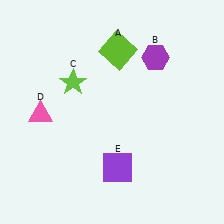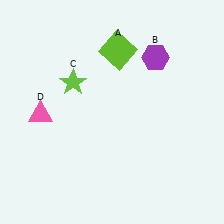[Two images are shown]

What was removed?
The purple square (E) was removed in Image 2.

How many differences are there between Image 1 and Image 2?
There is 1 difference between the two images.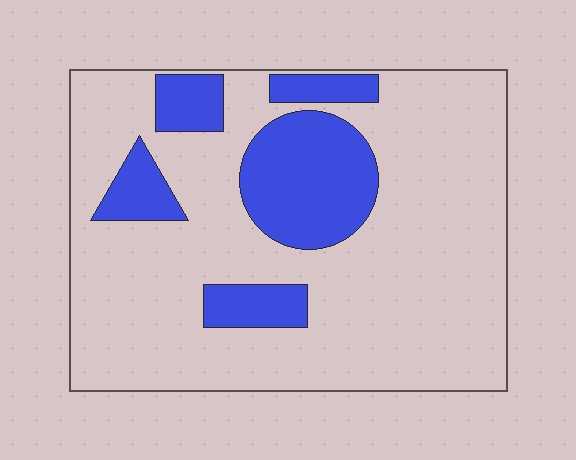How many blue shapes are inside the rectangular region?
5.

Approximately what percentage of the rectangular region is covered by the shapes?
Approximately 20%.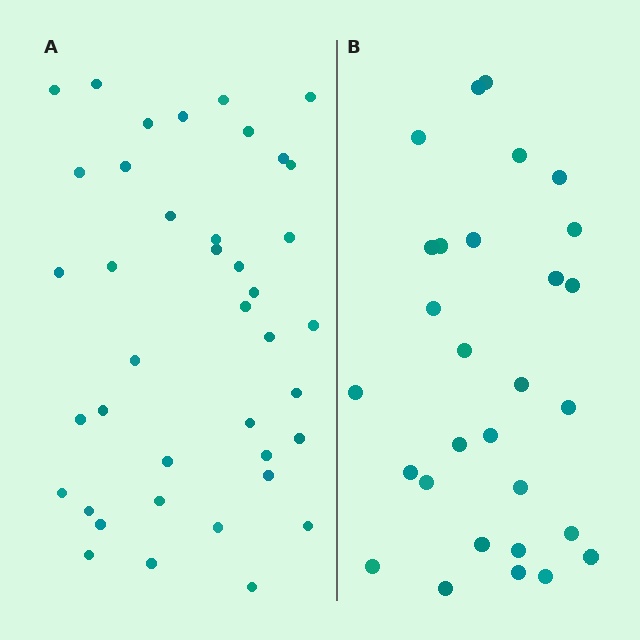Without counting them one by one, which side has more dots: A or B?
Region A (the left region) has more dots.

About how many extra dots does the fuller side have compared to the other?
Region A has roughly 12 or so more dots than region B.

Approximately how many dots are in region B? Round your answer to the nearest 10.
About 30 dots. (The exact count is 29, which rounds to 30.)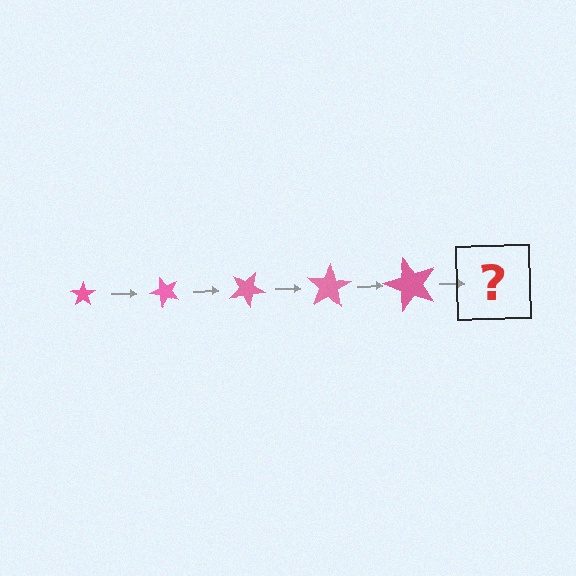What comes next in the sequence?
The next element should be a star, larger than the previous one and rotated 250 degrees from the start.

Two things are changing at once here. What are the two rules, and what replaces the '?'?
The two rules are that the star grows larger each step and it rotates 50 degrees each step. The '?' should be a star, larger than the previous one and rotated 250 degrees from the start.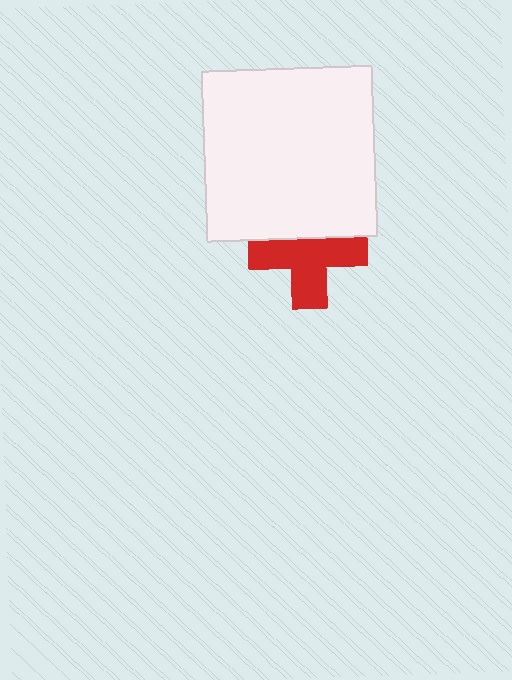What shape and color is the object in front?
The object in front is a white square.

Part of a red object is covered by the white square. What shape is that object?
It is a cross.